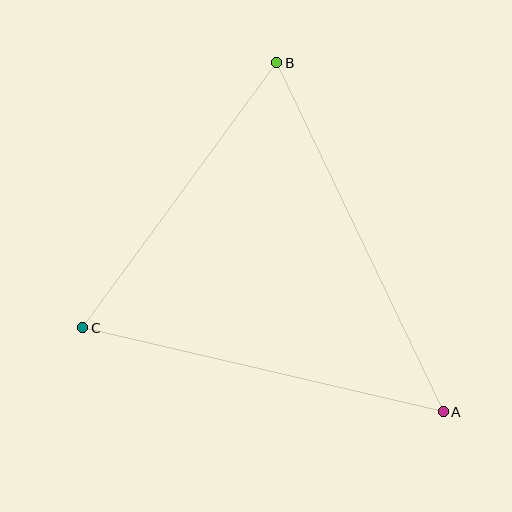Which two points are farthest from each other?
Points A and B are farthest from each other.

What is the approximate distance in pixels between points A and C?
The distance between A and C is approximately 370 pixels.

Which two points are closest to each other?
Points B and C are closest to each other.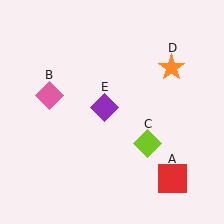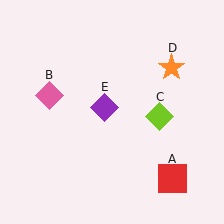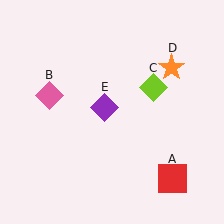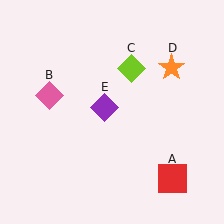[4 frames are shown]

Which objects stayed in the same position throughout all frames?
Red square (object A) and pink diamond (object B) and orange star (object D) and purple diamond (object E) remained stationary.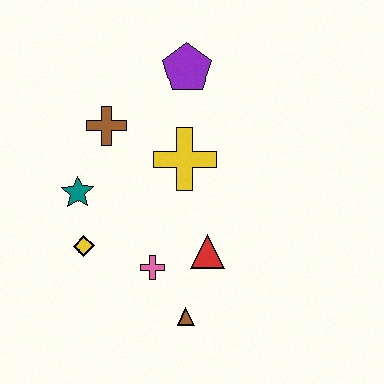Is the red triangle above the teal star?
No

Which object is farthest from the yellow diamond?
The purple pentagon is farthest from the yellow diamond.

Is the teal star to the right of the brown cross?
No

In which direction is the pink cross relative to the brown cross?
The pink cross is below the brown cross.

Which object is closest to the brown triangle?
The pink cross is closest to the brown triangle.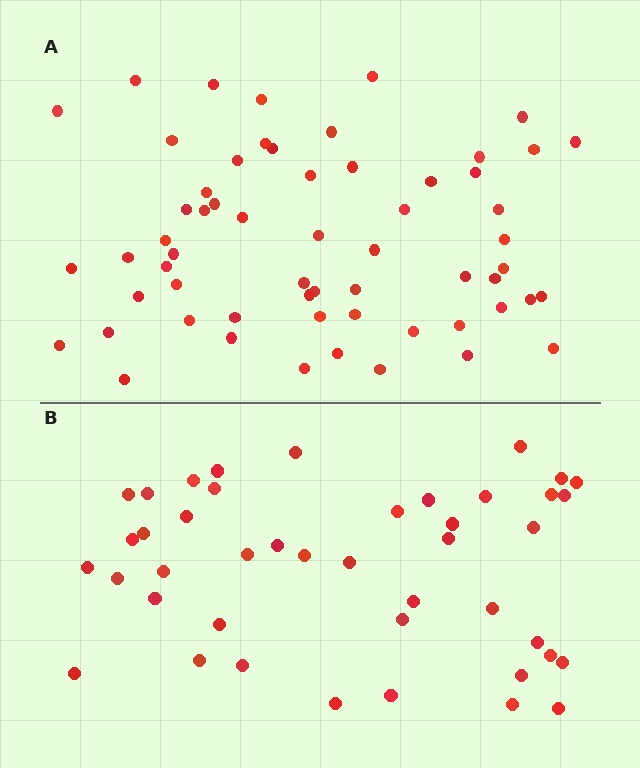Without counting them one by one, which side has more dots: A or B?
Region A (the top region) has more dots.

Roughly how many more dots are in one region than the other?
Region A has approximately 15 more dots than region B.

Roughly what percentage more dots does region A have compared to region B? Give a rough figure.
About 40% more.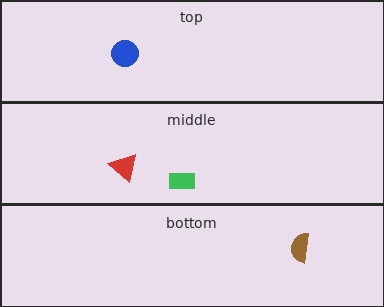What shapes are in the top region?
The blue circle.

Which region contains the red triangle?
The middle region.